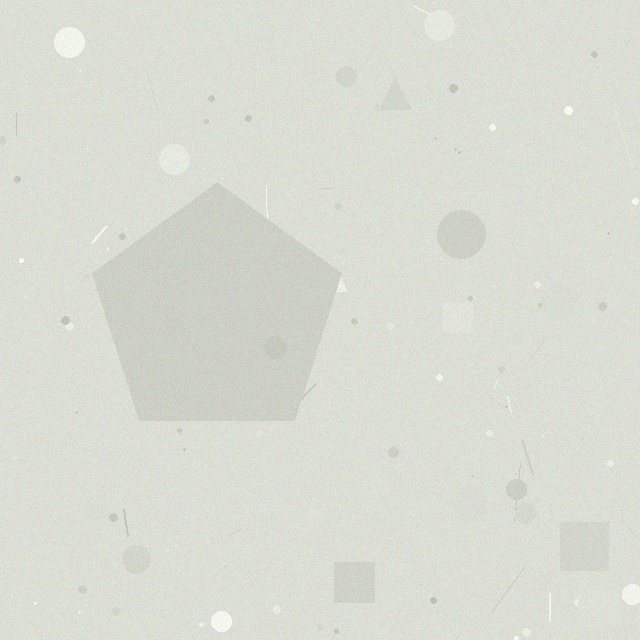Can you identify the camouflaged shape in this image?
The camouflaged shape is a pentagon.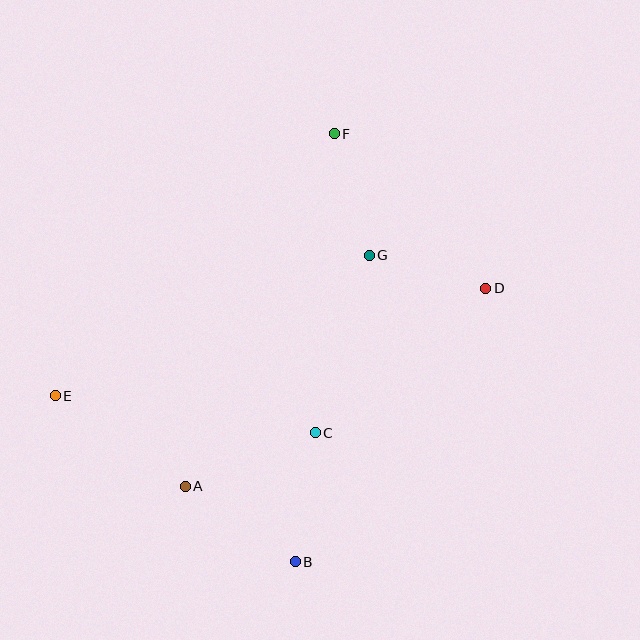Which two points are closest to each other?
Points D and G are closest to each other.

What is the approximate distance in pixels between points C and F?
The distance between C and F is approximately 299 pixels.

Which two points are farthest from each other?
Points D and E are farthest from each other.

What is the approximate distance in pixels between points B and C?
The distance between B and C is approximately 131 pixels.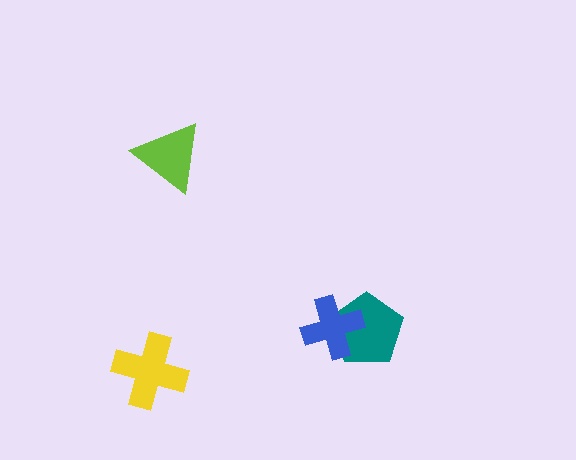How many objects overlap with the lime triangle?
0 objects overlap with the lime triangle.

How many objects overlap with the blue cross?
1 object overlaps with the blue cross.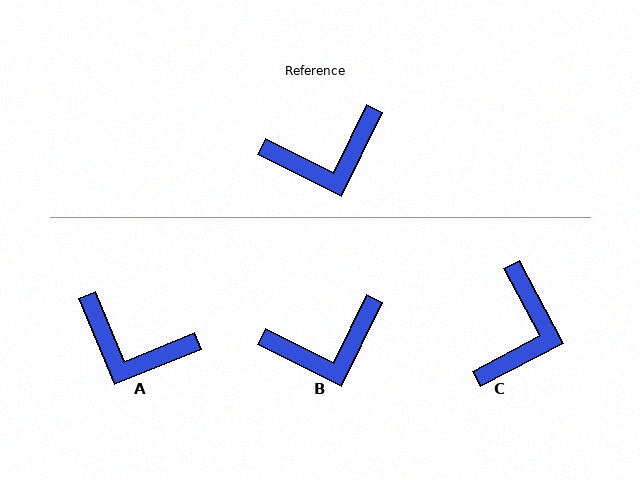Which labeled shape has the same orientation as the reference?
B.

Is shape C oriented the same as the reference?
No, it is off by about 54 degrees.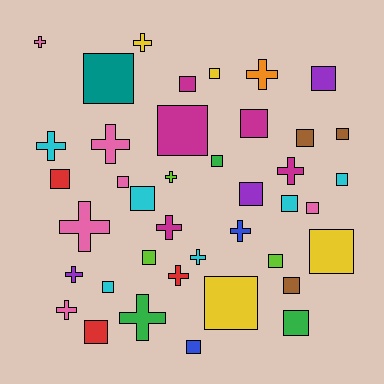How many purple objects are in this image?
There are 3 purple objects.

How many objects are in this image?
There are 40 objects.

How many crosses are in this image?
There are 15 crosses.